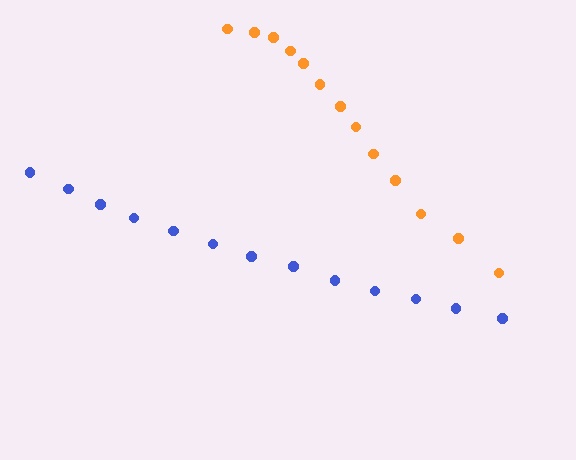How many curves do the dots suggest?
There are 2 distinct paths.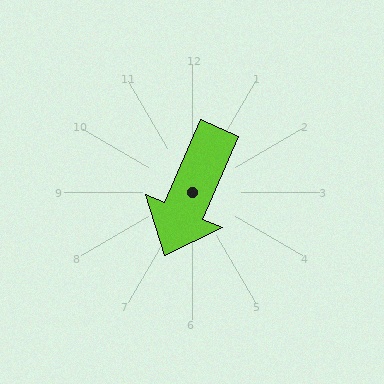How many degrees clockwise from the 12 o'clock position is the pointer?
Approximately 203 degrees.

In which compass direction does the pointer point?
Southwest.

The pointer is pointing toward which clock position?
Roughly 7 o'clock.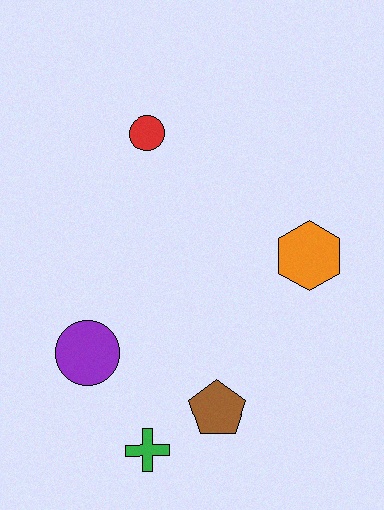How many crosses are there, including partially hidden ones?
There is 1 cross.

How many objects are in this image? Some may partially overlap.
There are 5 objects.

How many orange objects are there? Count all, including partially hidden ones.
There is 1 orange object.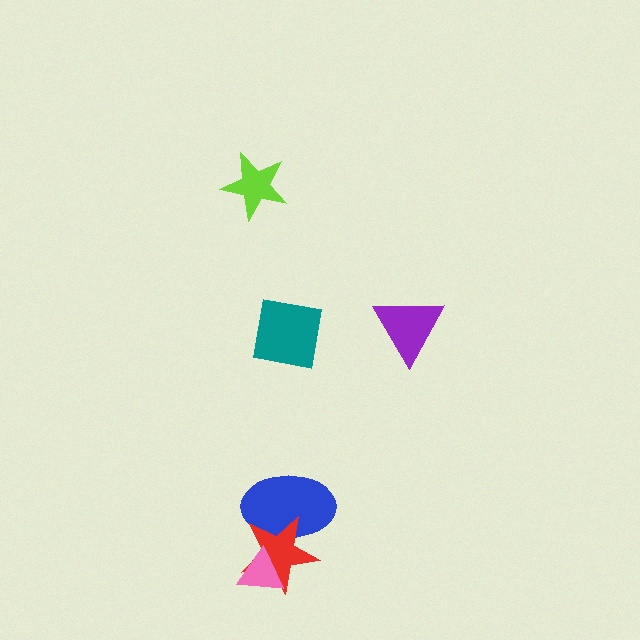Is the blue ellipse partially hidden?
Yes, it is partially covered by another shape.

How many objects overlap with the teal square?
0 objects overlap with the teal square.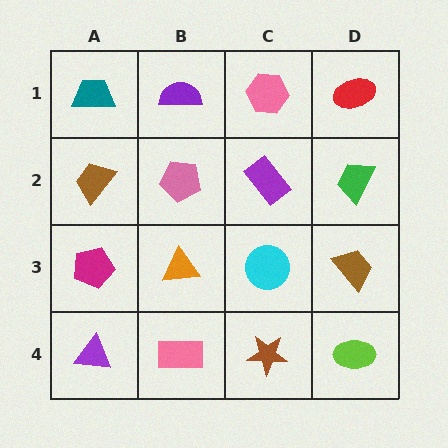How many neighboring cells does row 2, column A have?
3.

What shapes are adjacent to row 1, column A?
A brown trapezoid (row 2, column A), a purple semicircle (row 1, column B).